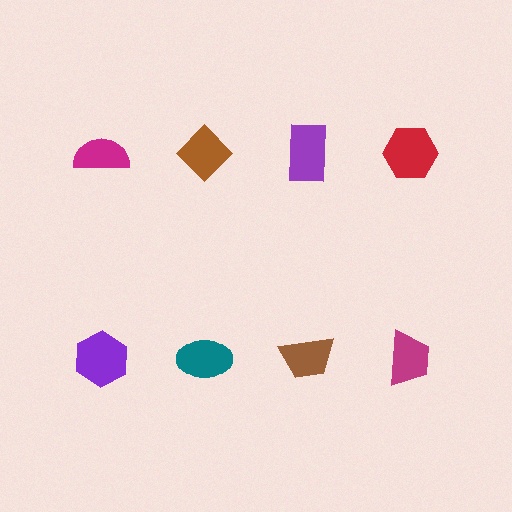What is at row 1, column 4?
A red hexagon.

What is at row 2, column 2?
A teal ellipse.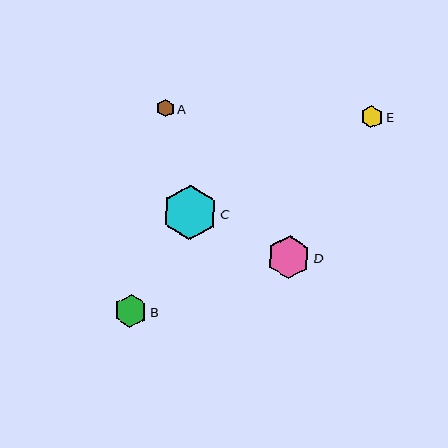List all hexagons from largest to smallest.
From largest to smallest: C, D, B, E, A.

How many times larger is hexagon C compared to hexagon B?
Hexagon C is approximately 1.7 times the size of hexagon B.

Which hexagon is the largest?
Hexagon C is the largest with a size of approximately 55 pixels.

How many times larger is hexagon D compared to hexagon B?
Hexagon D is approximately 1.3 times the size of hexagon B.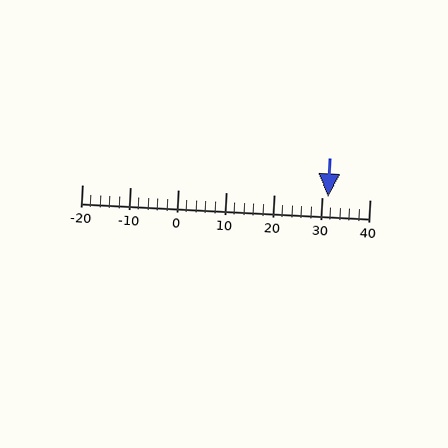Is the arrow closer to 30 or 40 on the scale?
The arrow is closer to 30.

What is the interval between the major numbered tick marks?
The major tick marks are spaced 10 units apart.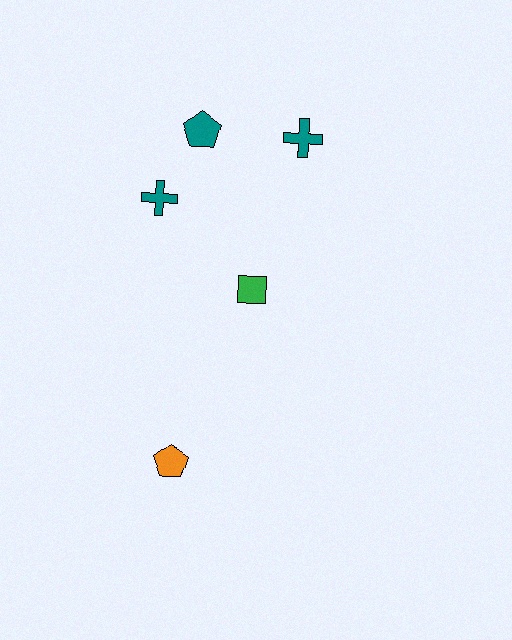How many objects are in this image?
There are 5 objects.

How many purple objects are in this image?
There are no purple objects.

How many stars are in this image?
There are no stars.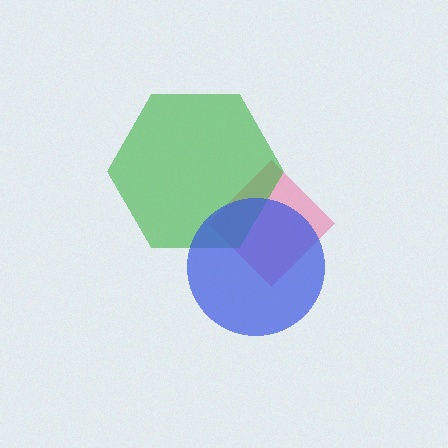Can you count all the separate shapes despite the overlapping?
Yes, there are 3 separate shapes.